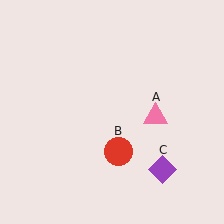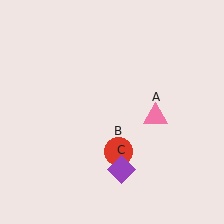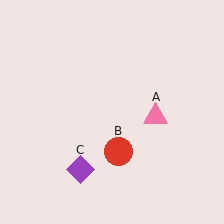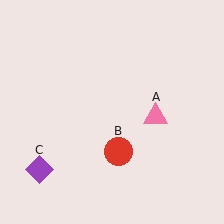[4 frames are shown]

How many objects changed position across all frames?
1 object changed position: purple diamond (object C).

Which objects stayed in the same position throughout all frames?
Pink triangle (object A) and red circle (object B) remained stationary.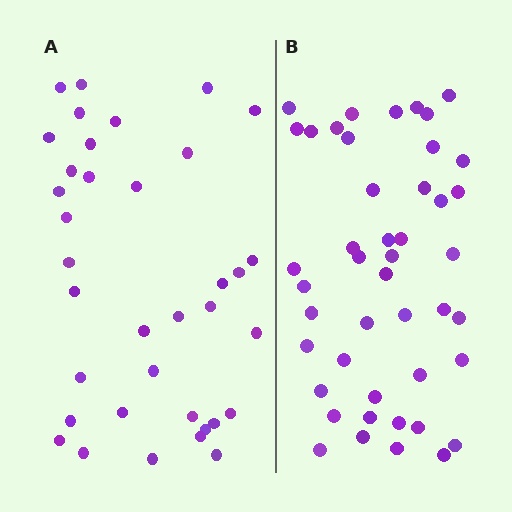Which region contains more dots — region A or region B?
Region B (the right region) has more dots.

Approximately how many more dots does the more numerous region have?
Region B has roughly 8 or so more dots than region A.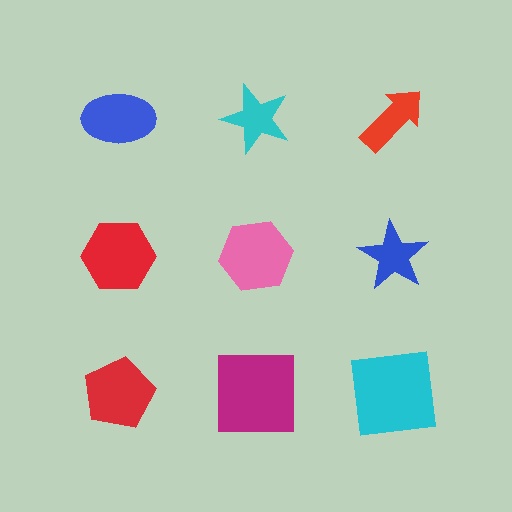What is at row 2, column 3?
A blue star.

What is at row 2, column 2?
A pink hexagon.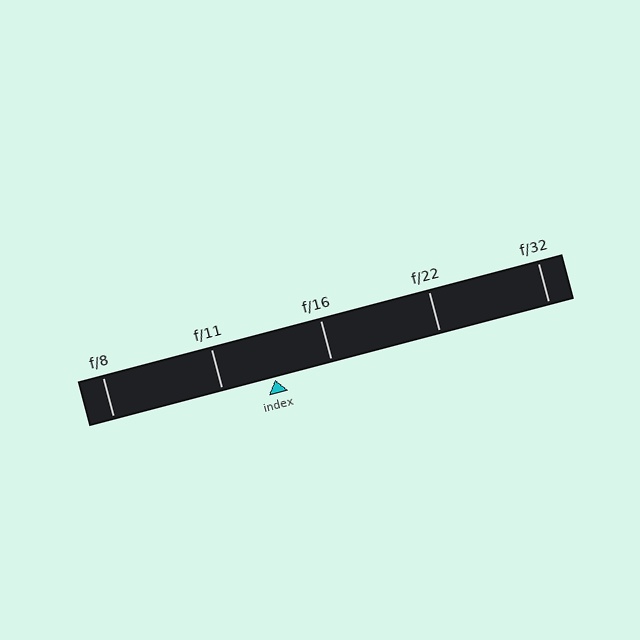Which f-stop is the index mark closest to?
The index mark is closest to f/11.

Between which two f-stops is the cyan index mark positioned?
The index mark is between f/11 and f/16.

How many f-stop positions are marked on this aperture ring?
There are 5 f-stop positions marked.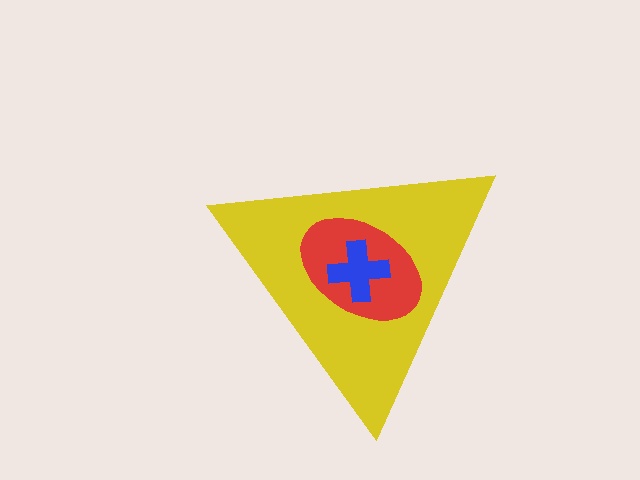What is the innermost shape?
The blue cross.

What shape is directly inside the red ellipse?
The blue cross.